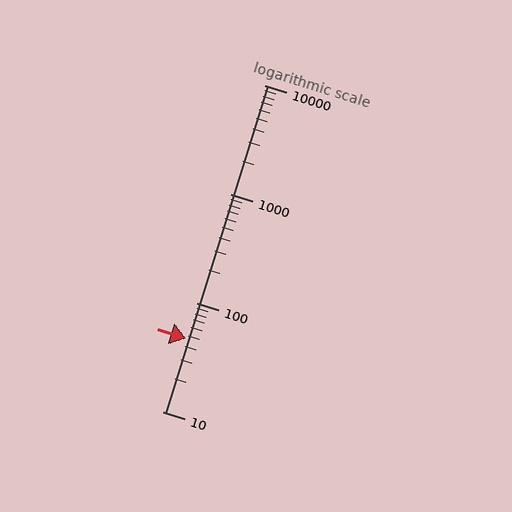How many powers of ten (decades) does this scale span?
The scale spans 3 decades, from 10 to 10000.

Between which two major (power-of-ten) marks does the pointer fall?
The pointer is between 10 and 100.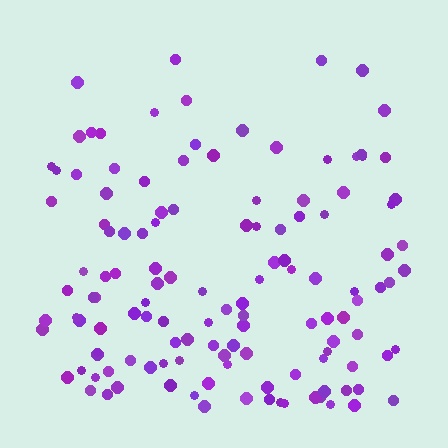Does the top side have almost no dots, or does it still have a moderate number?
Still a moderate number, just noticeably fewer than the bottom.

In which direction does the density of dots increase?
From top to bottom, with the bottom side densest.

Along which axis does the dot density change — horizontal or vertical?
Vertical.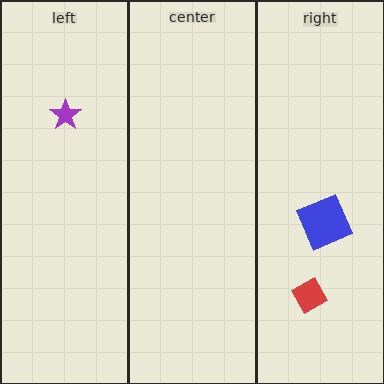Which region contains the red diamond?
The right region.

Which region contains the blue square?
The right region.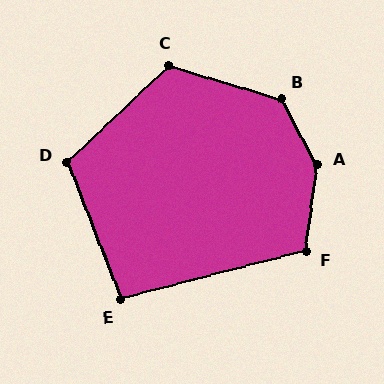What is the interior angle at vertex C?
Approximately 120 degrees (obtuse).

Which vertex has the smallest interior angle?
E, at approximately 97 degrees.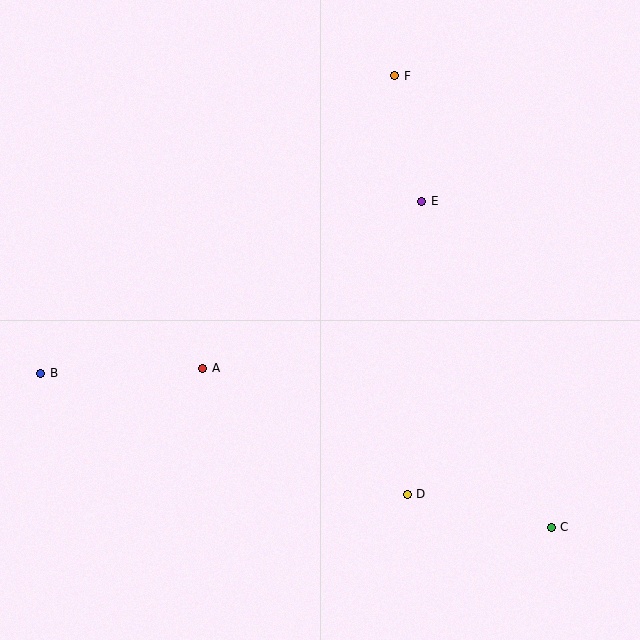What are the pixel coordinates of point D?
Point D is at (407, 494).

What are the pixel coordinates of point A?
Point A is at (203, 368).